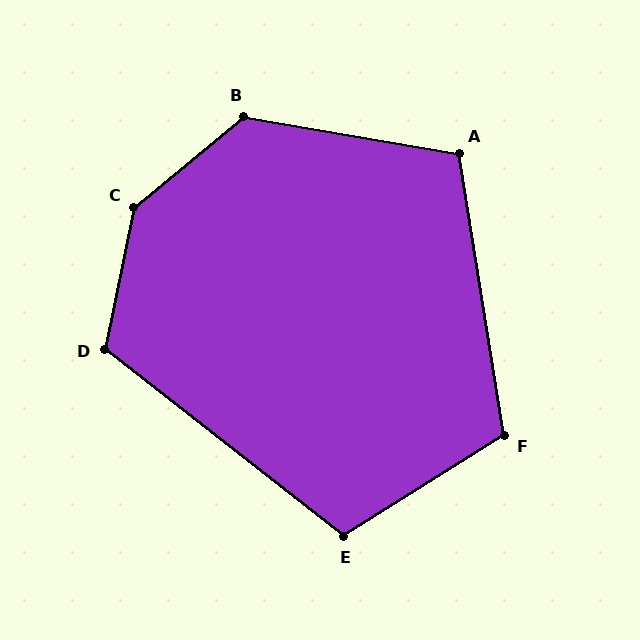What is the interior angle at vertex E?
Approximately 110 degrees (obtuse).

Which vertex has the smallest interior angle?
A, at approximately 109 degrees.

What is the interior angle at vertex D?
Approximately 116 degrees (obtuse).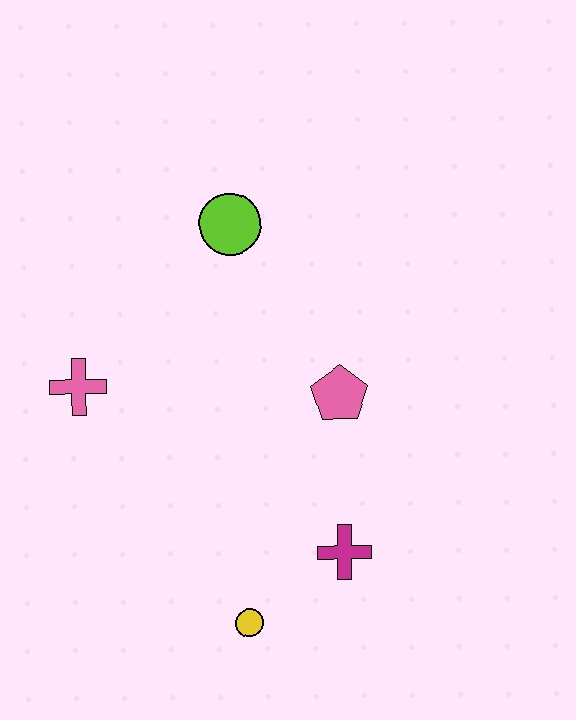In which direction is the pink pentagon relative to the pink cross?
The pink pentagon is to the right of the pink cross.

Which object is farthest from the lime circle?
The yellow circle is farthest from the lime circle.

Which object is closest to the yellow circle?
The magenta cross is closest to the yellow circle.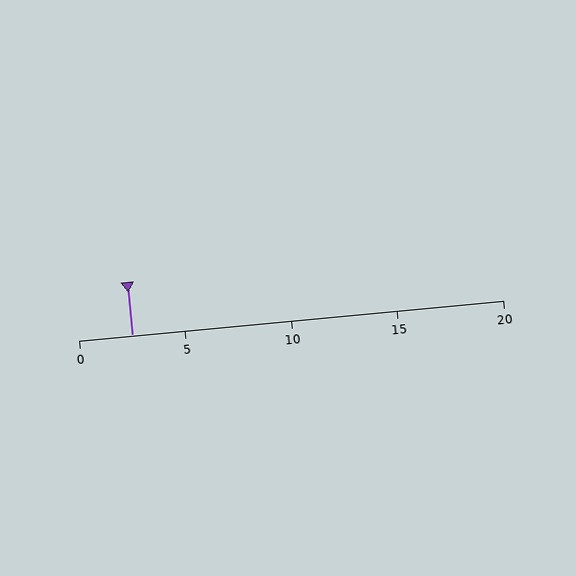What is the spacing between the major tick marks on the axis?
The major ticks are spaced 5 apart.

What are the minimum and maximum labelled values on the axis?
The axis runs from 0 to 20.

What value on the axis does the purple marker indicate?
The marker indicates approximately 2.5.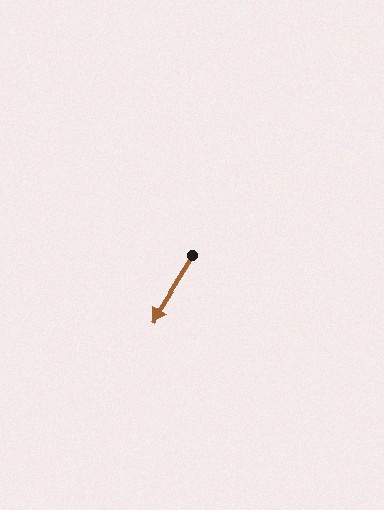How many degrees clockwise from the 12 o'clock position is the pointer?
Approximately 211 degrees.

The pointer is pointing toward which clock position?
Roughly 7 o'clock.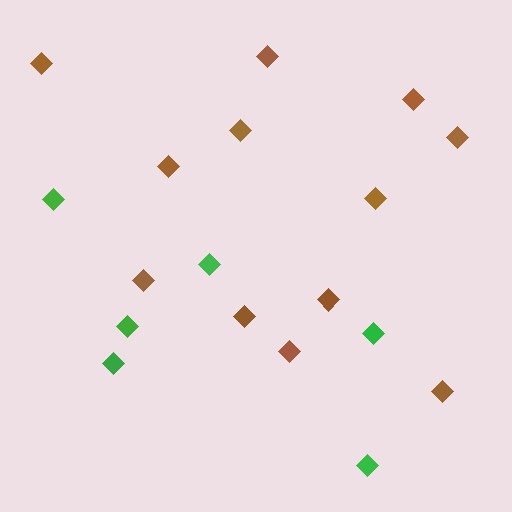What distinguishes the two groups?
There are 2 groups: one group of brown diamonds (12) and one group of green diamonds (6).